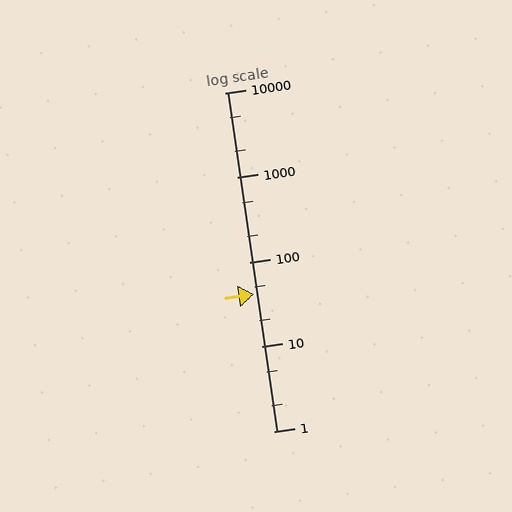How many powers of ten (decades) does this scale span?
The scale spans 4 decades, from 1 to 10000.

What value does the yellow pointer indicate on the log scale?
The pointer indicates approximately 42.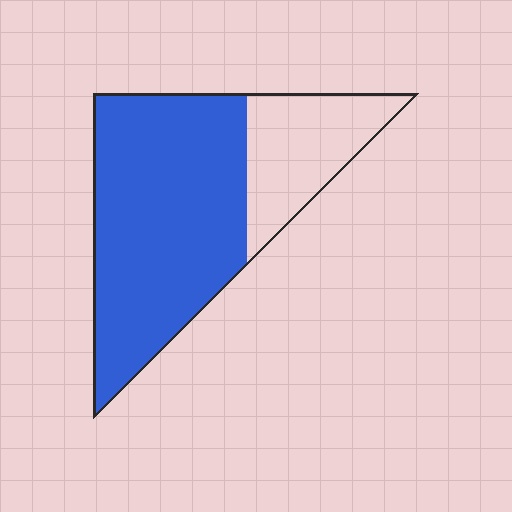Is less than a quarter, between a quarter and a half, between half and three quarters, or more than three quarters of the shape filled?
Between half and three quarters.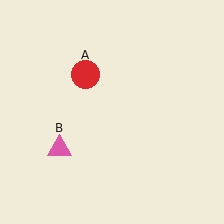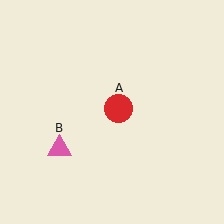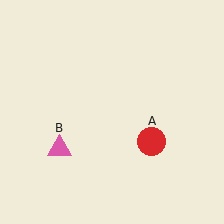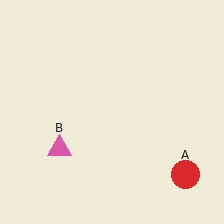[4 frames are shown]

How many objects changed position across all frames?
1 object changed position: red circle (object A).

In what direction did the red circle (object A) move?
The red circle (object A) moved down and to the right.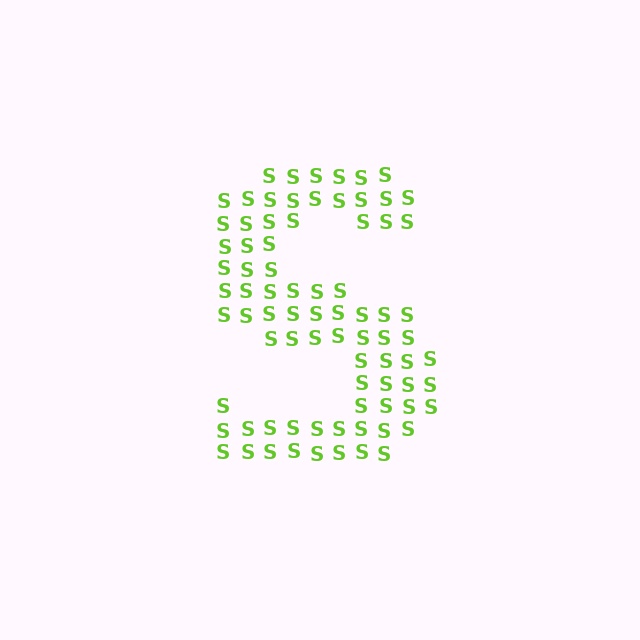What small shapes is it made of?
It is made of small letter S's.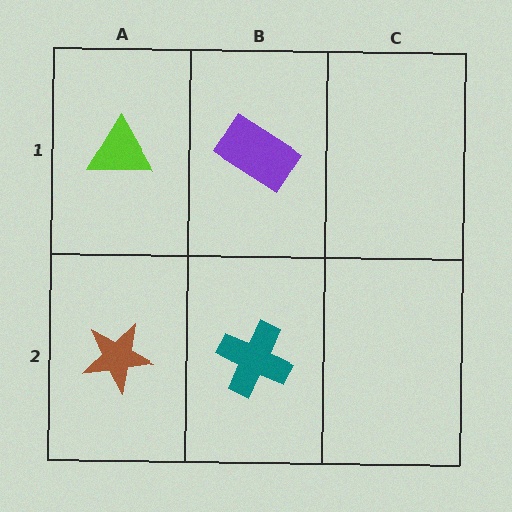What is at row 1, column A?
A lime triangle.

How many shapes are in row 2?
2 shapes.